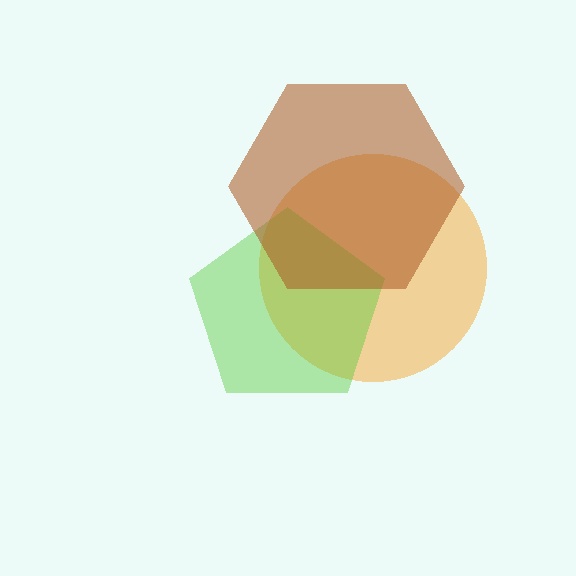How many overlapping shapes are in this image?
There are 3 overlapping shapes in the image.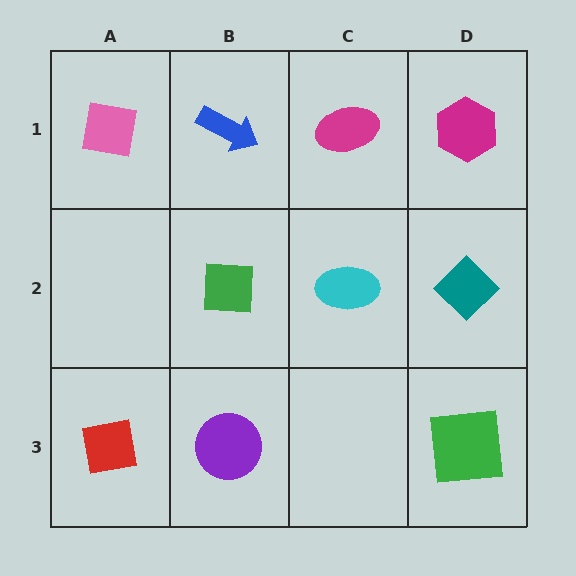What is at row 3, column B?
A purple circle.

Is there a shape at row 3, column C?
No, that cell is empty.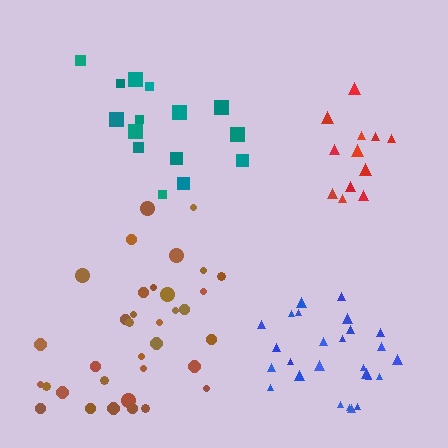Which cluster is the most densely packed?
Blue.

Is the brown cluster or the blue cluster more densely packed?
Blue.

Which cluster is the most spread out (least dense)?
Teal.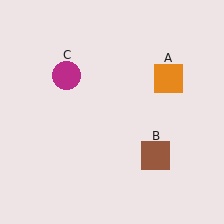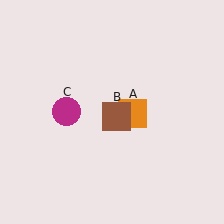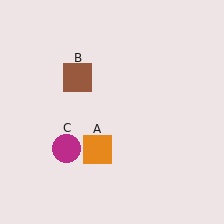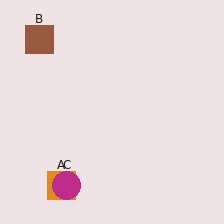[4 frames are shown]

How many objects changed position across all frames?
3 objects changed position: orange square (object A), brown square (object B), magenta circle (object C).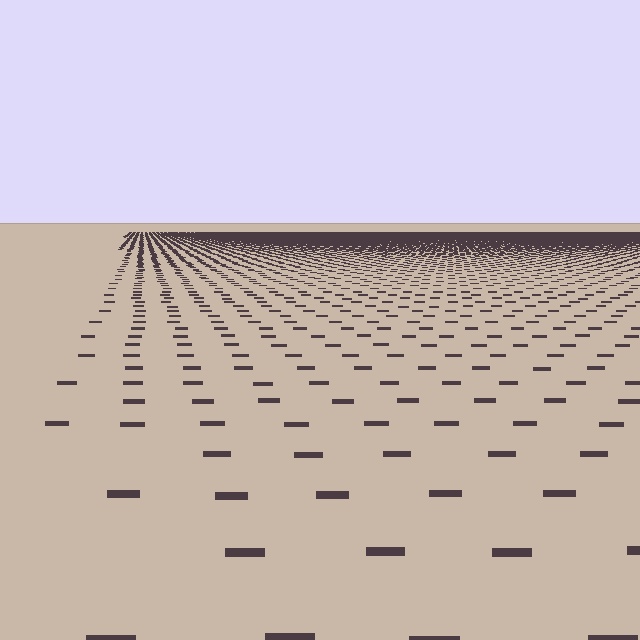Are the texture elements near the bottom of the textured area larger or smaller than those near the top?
Larger. Near the bottom, elements are closer to the viewer and appear at a bigger on-screen size.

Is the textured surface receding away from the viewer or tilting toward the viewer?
The surface is receding away from the viewer. Texture elements get smaller and denser toward the top.